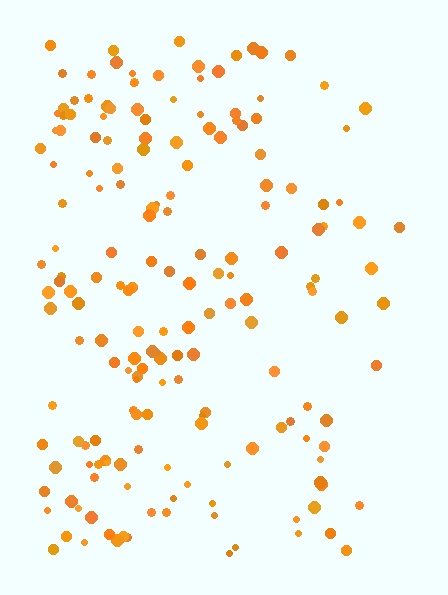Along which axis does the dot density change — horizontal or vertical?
Horizontal.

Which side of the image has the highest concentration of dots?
The left.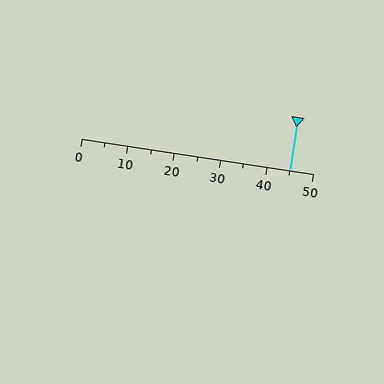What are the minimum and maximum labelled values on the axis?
The axis runs from 0 to 50.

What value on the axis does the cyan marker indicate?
The marker indicates approximately 45.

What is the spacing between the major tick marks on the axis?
The major ticks are spaced 10 apart.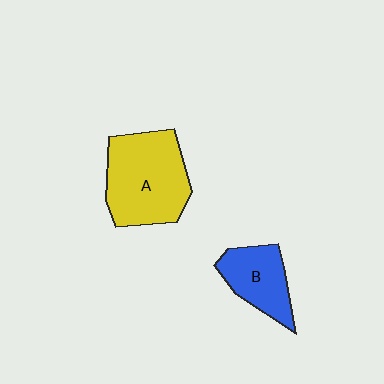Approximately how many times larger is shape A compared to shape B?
Approximately 1.7 times.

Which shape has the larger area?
Shape A (yellow).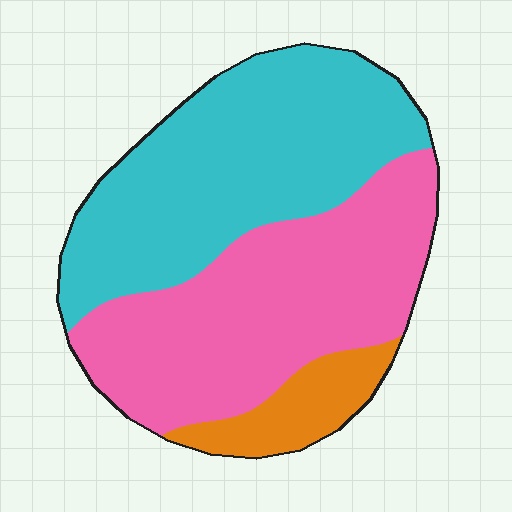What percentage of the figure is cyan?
Cyan covers around 45% of the figure.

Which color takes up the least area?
Orange, at roughly 10%.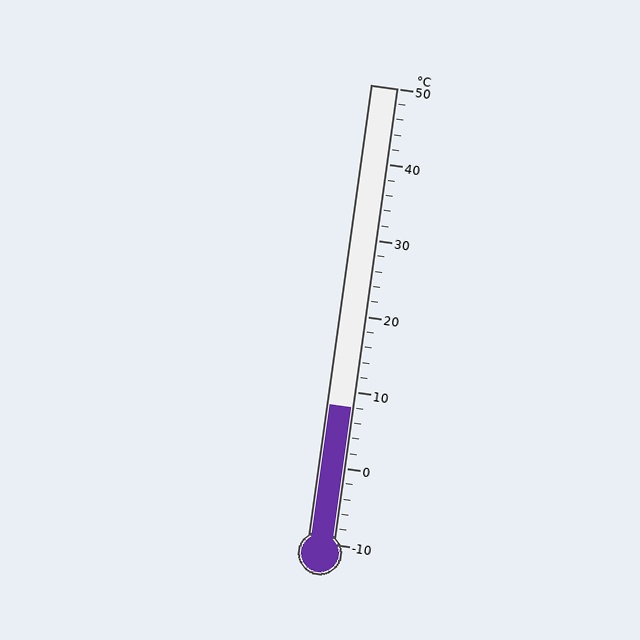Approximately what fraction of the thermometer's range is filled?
The thermometer is filled to approximately 30% of its range.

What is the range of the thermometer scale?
The thermometer scale ranges from -10°C to 50°C.